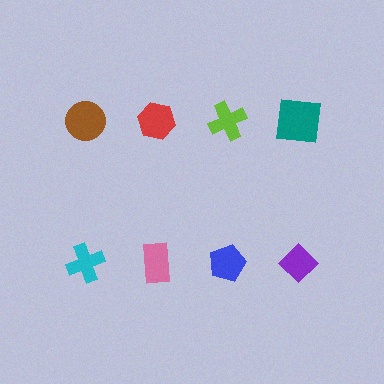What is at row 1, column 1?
A brown circle.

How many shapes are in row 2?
4 shapes.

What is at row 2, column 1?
A cyan cross.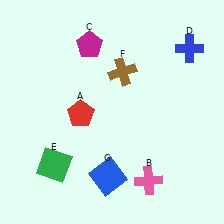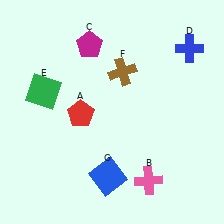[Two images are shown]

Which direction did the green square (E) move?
The green square (E) moved up.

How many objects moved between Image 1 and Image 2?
1 object moved between the two images.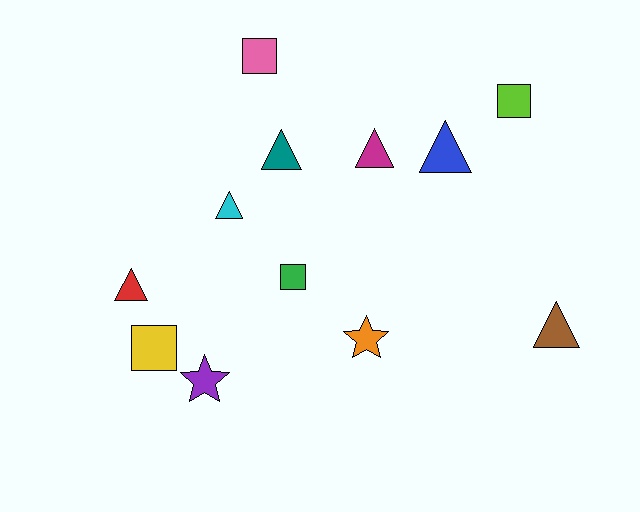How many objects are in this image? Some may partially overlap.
There are 12 objects.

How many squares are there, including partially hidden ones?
There are 4 squares.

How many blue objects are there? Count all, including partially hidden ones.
There is 1 blue object.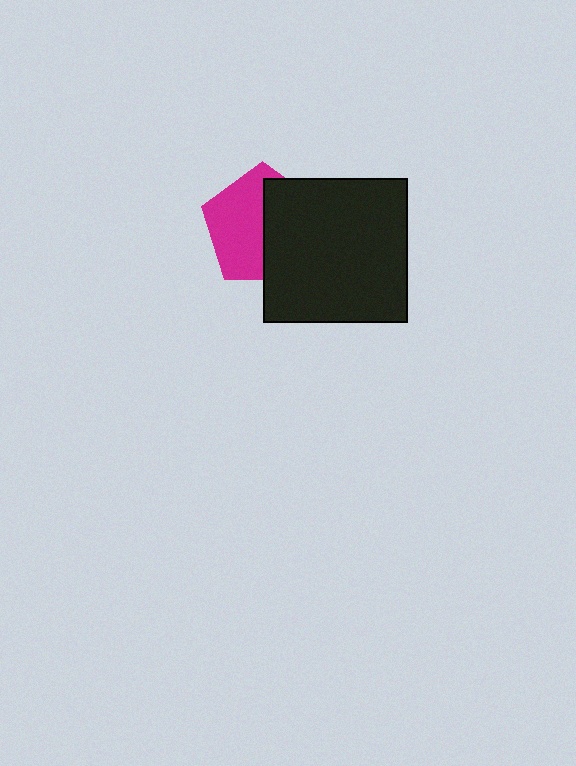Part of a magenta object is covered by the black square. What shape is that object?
It is a pentagon.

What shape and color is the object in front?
The object in front is a black square.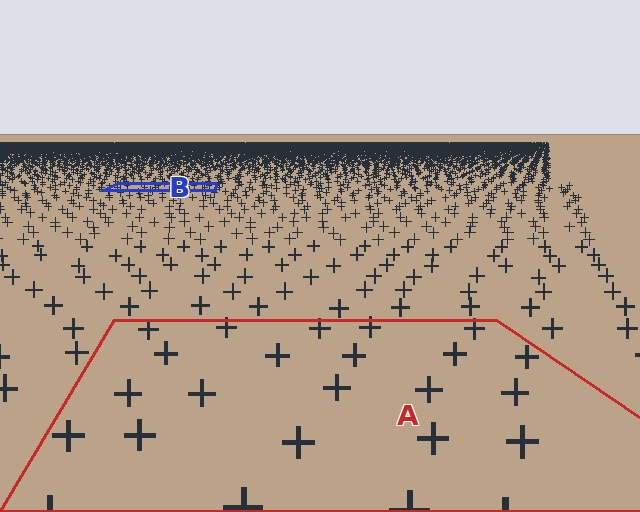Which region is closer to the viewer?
Region A is closer. The texture elements there are larger and more spread out.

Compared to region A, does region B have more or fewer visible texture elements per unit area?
Region B has more texture elements per unit area — they are packed more densely because it is farther away.